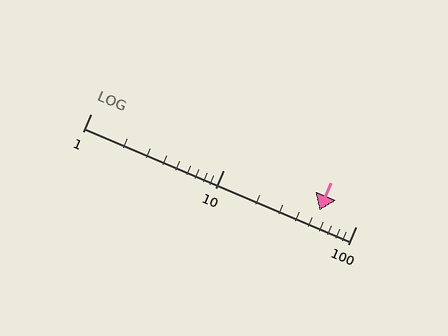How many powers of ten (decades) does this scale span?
The scale spans 2 decades, from 1 to 100.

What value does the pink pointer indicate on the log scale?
The pointer indicates approximately 53.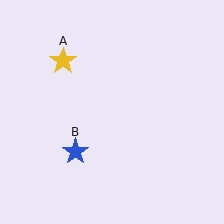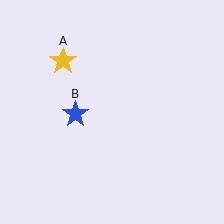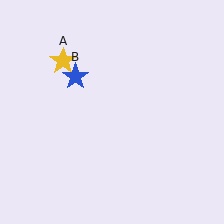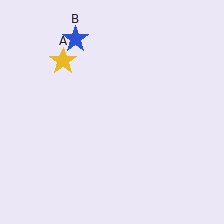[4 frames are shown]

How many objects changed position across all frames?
1 object changed position: blue star (object B).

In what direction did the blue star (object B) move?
The blue star (object B) moved up.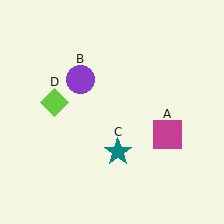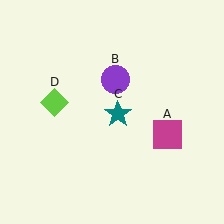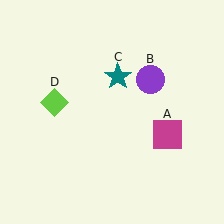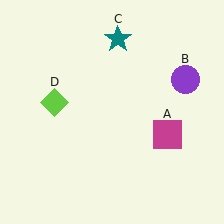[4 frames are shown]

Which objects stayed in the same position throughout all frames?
Magenta square (object A) and lime diamond (object D) remained stationary.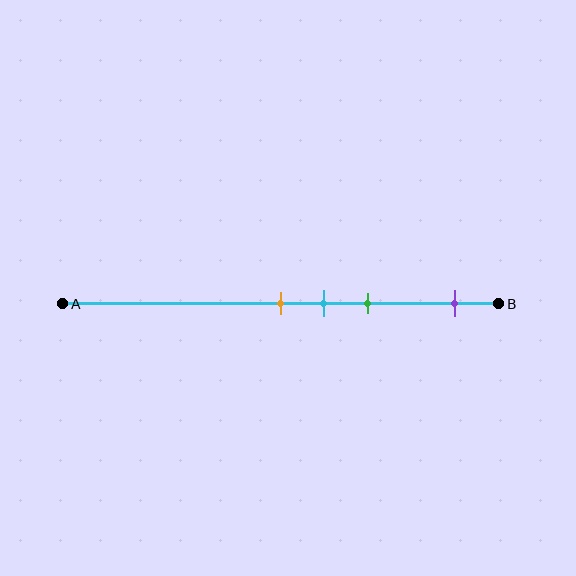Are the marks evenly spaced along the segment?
No, the marks are not evenly spaced.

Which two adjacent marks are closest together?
The orange and cyan marks are the closest adjacent pair.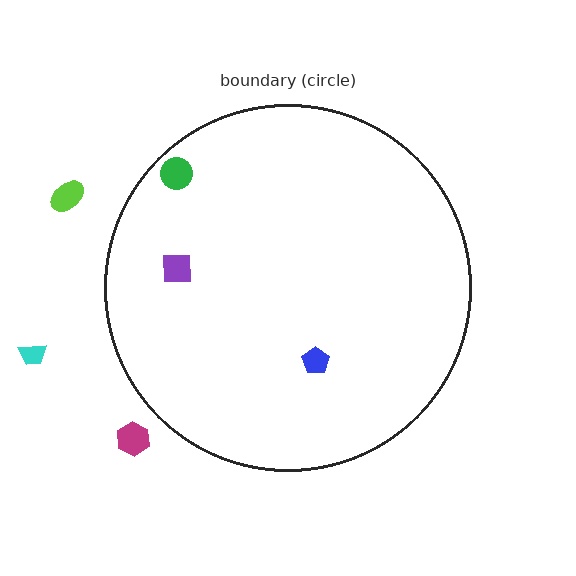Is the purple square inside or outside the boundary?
Inside.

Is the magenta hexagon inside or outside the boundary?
Outside.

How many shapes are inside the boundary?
3 inside, 3 outside.